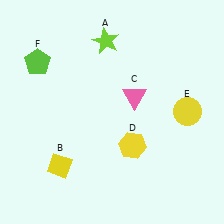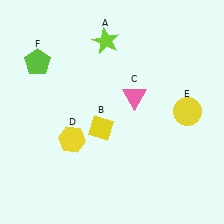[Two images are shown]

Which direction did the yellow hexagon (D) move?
The yellow hexagon (D) moved left.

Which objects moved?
The objects that moved are: the yellow diamond (B), the yellow hexagon (D).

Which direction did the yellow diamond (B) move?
The yellow diamond (B) moved right.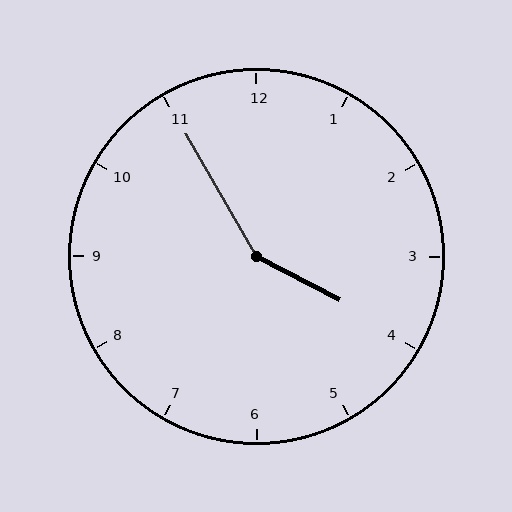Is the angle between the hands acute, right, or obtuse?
It is obtuse.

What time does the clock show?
3:55.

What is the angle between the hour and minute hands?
Approximately 148 degrees.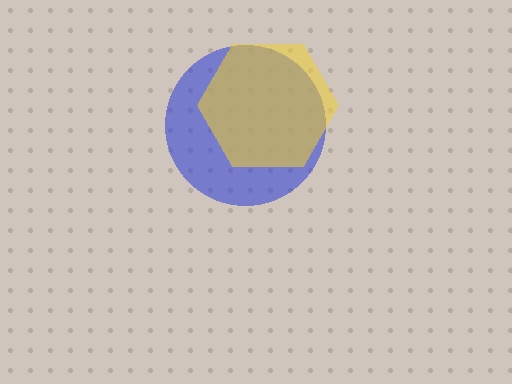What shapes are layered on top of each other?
The layered shapes are: a blue circle, a yellow hexagon.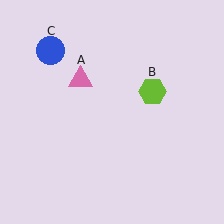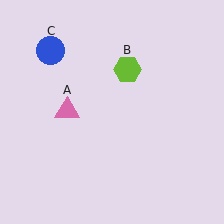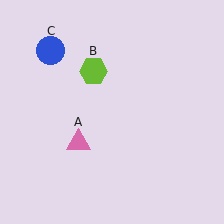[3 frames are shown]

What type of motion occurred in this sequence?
The pink triangle (object A), lime hexagon (object B) rotated counterclockwise around the center of the scene.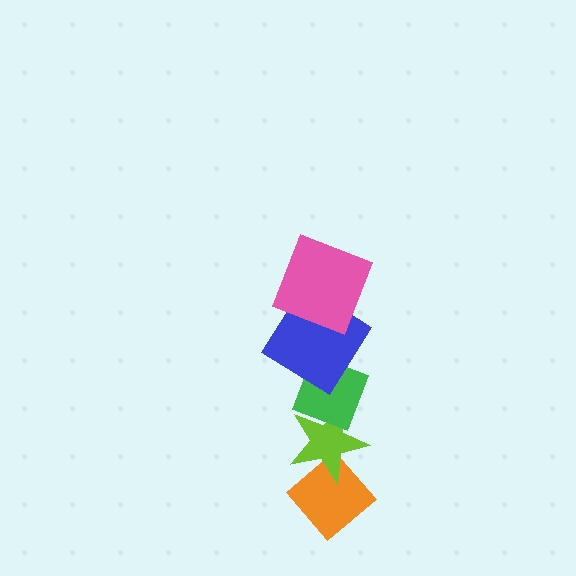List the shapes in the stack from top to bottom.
From top to bottom: the pink square, the blue diamond, the green diamond, the lime star, the orange diamond.